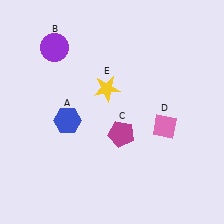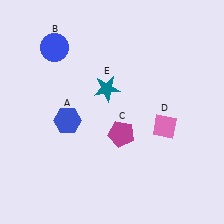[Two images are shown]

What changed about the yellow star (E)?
In Image 1, E is yellow. In Image 2, it changed to teal.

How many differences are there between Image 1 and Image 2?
There are 2 differences between the two images.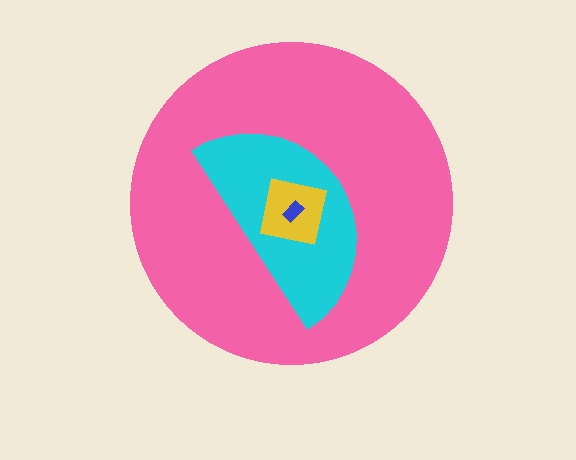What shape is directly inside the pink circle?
The cyan semicircle.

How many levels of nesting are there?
4.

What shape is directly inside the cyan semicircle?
The yellow square.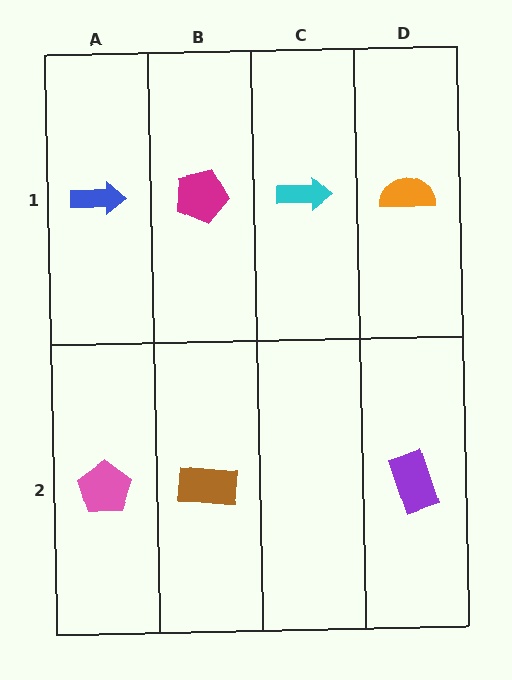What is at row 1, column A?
A blue arrow.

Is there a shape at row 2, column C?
No, that cell is empty.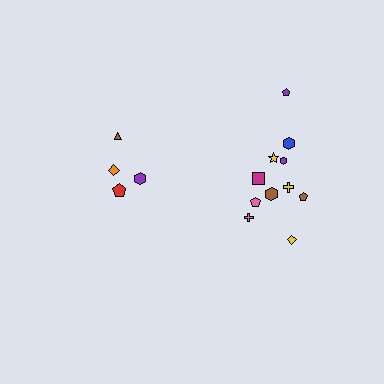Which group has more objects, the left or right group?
The right group.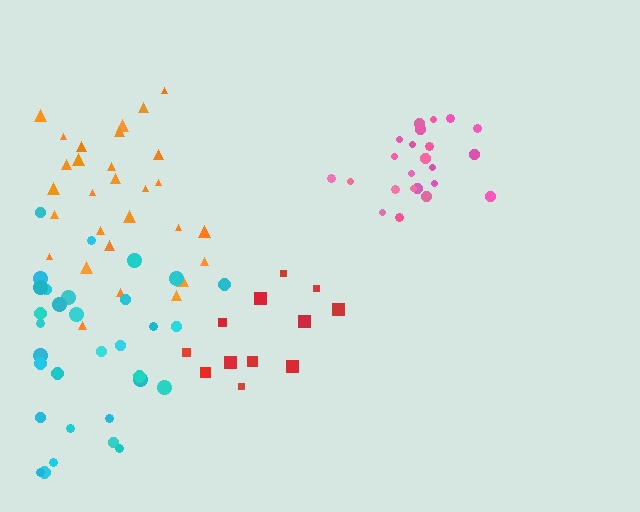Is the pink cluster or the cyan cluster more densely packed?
Pink.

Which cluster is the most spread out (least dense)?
Red.